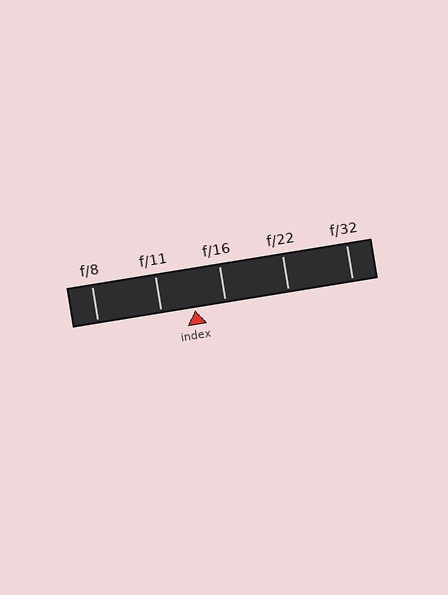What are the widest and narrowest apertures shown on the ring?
The widest aperture shown is f/8 and the narrowest is f/32.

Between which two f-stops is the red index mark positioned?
The index mark is between f/11 and f/16.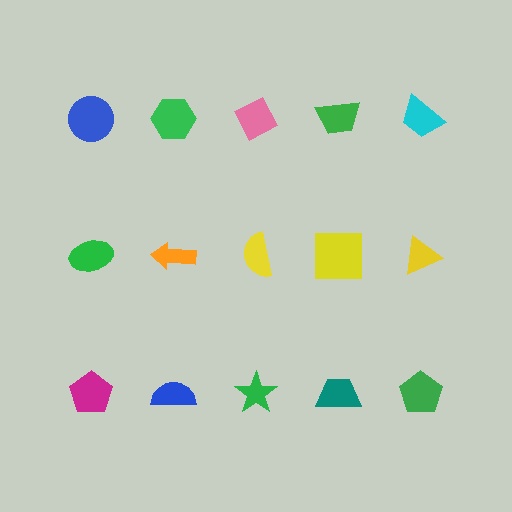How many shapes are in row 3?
5 shapes.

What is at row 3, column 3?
A green star.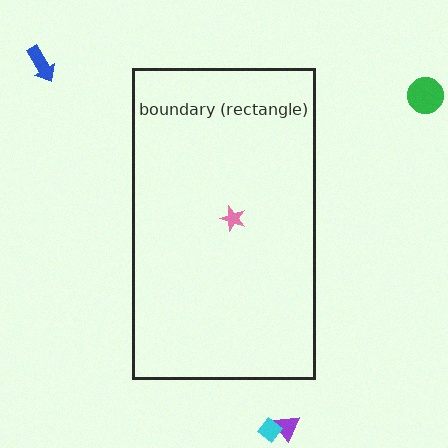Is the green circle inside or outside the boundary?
Outside.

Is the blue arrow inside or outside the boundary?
Outside.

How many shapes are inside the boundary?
1 inside, 4 outside.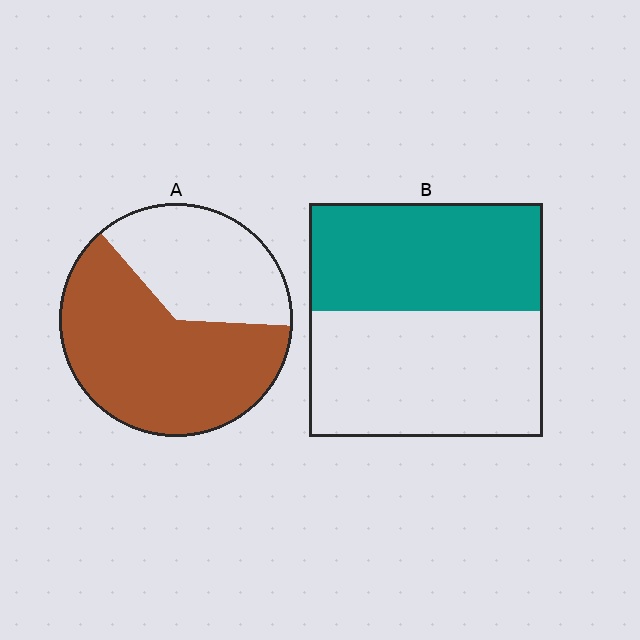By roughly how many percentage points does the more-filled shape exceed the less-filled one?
By roughly 15 percentage points (A over B).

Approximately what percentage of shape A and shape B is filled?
A is approximately 65% and B is approximately 45%.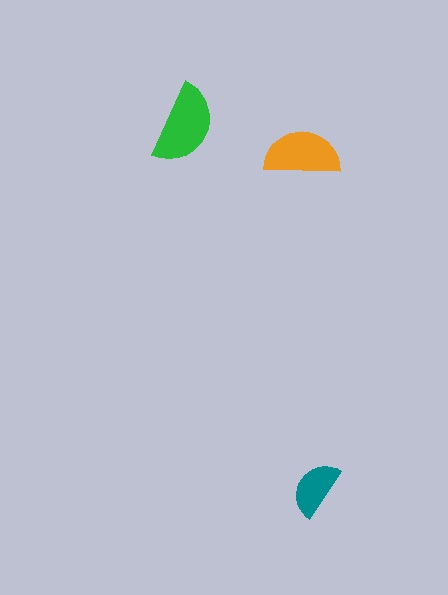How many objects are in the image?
There are 3 objects in the image.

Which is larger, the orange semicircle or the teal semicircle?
The orange one.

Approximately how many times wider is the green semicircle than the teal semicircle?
About 1.5 times wider.